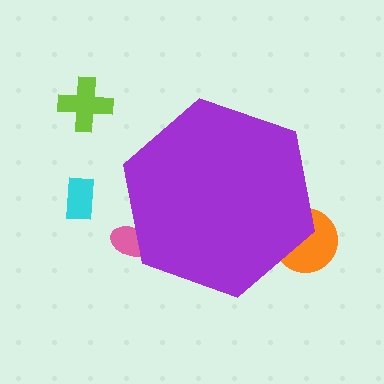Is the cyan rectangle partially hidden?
No, the cyan rectangle is fully visible.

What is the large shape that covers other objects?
A purple hexagon.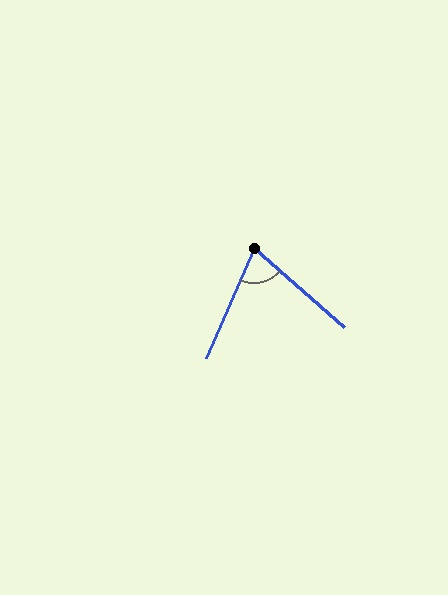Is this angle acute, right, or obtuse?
It is acute.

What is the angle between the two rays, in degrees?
Approximately 72 degrees.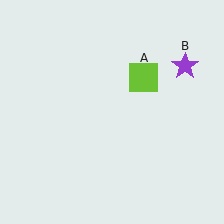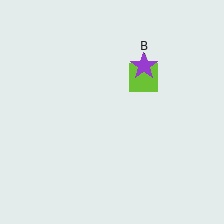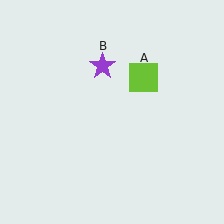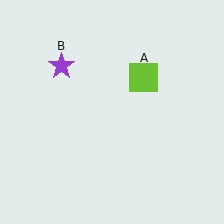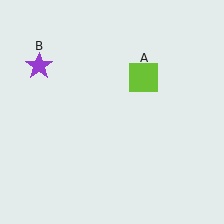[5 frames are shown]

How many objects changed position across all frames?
1 object changed position: purple star (object B).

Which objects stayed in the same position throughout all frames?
Lime square (object A) remained stationary.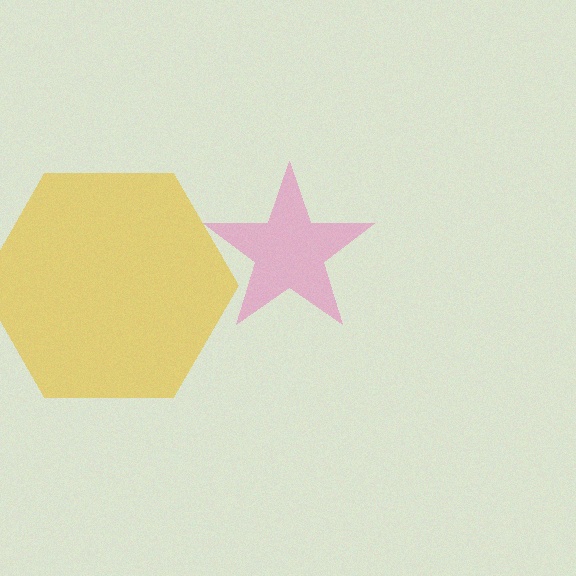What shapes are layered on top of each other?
The layered shapes are: a pink star, a yellow hexagon.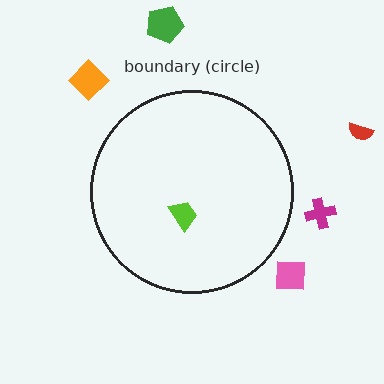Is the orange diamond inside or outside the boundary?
Outside.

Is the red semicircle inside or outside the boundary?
Outside.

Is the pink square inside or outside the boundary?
Outside.